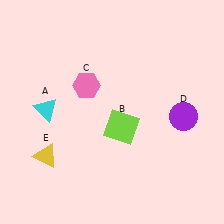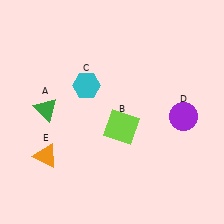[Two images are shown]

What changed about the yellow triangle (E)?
In Image 1, E is yellow. In Image 2, it changed to orange.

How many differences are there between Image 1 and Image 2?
There are 3 differences between the two images.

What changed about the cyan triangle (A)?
In Image 1, A is cyan. In Image 2, it changed to green.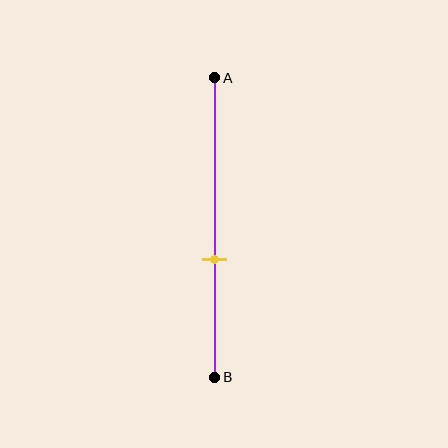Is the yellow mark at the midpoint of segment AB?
No, the mark is at about 60% from A, not at the 50% midpoint.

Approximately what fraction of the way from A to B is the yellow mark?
The yellow mark is approximately 60% of the way from A to B.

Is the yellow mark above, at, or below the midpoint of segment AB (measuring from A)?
The yellow mark is below the midpoint of segment AB.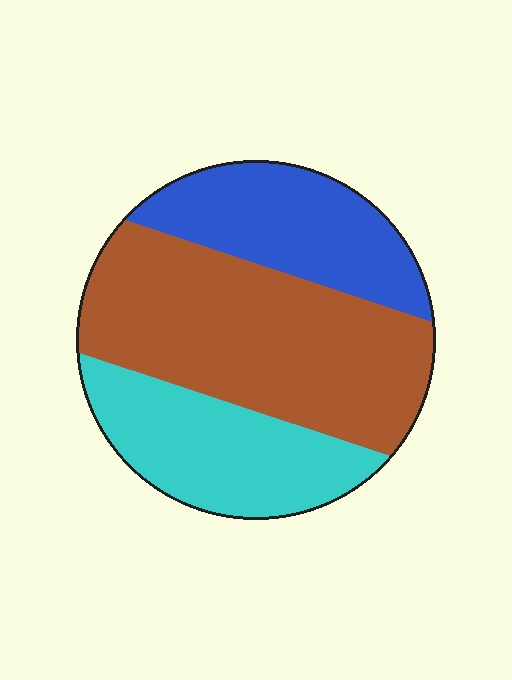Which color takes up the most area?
Brown, at roughly 50%.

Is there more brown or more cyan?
Brown.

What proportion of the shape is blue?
Blue takes up between a sixth and a third of the shape.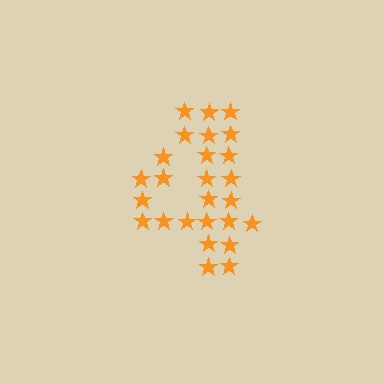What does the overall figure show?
The overall figure shows the digit 4.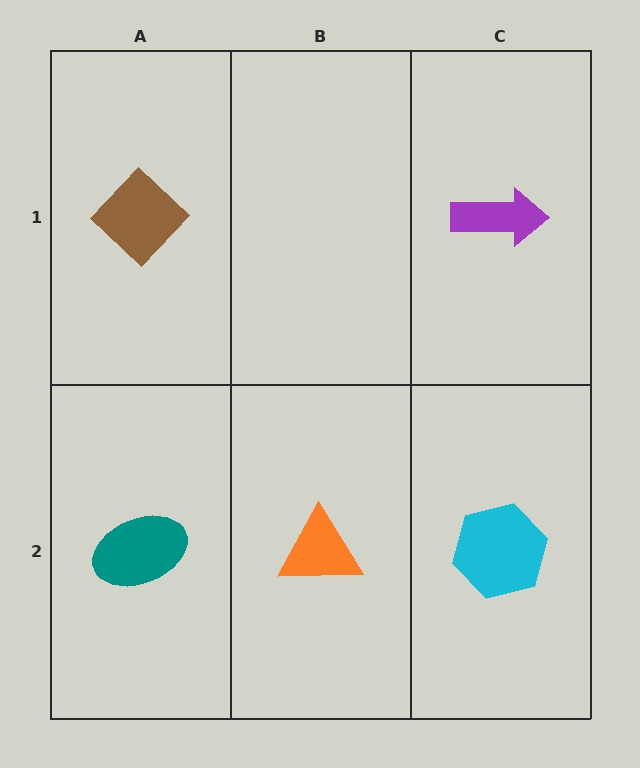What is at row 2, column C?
A cyan hexagon.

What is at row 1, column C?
A purple arrow.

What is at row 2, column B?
An orange triangle.